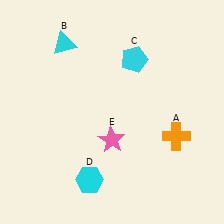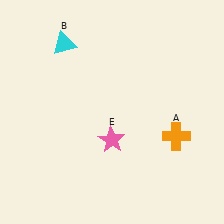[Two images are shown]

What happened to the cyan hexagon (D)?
The cyan hexagon (D) was removed in Image 2. It was in the bottom-left area of Image 1.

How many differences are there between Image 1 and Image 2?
There are 2 differences between the two images.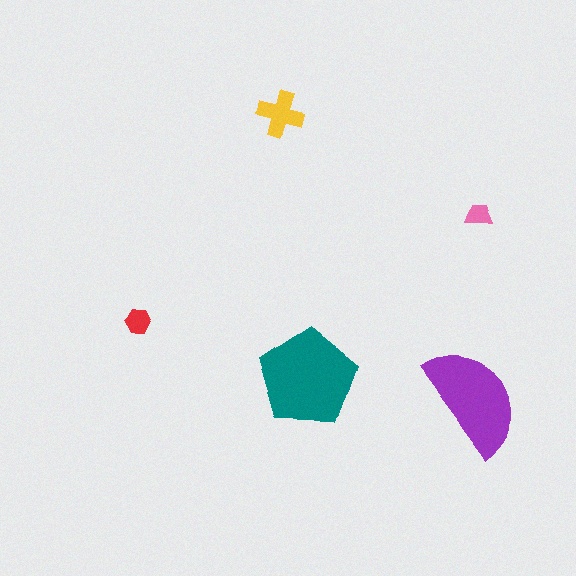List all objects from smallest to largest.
The pink trapezoid, the red hexagon, the yellow cross, the purple semicircle, the teal pentagon.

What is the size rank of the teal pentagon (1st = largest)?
1st.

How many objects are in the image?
There are 5 objects in the image.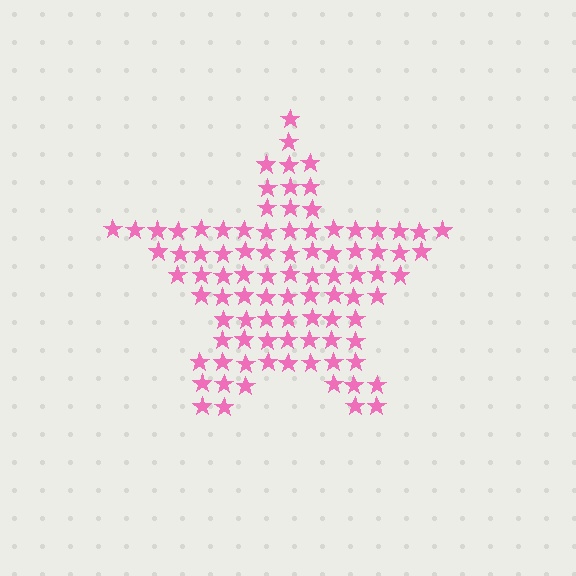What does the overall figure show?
The overall figure shows a star.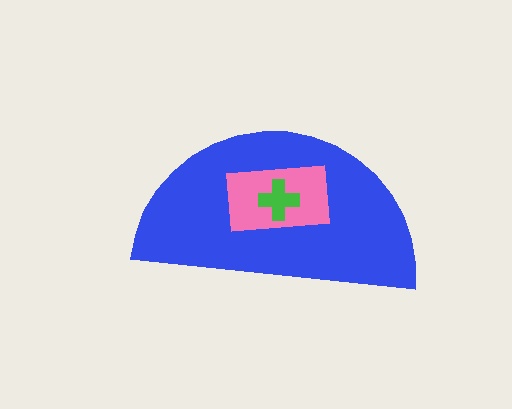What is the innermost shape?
The green cross.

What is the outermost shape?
The blue semicircle.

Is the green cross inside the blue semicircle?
Yes.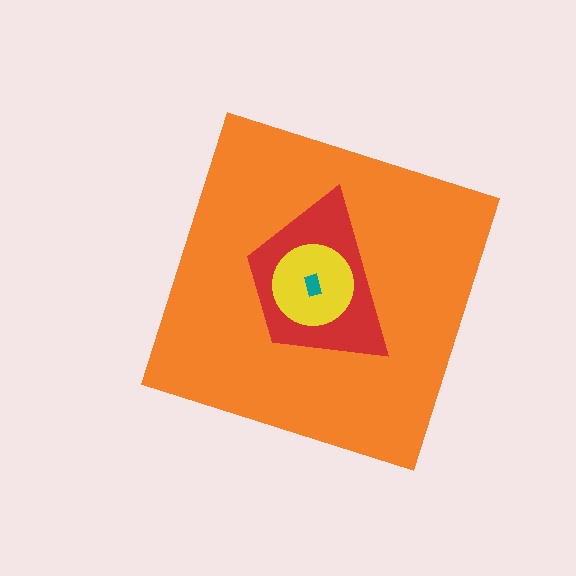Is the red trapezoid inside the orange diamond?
Yes.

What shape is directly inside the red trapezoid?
The yellow circle.